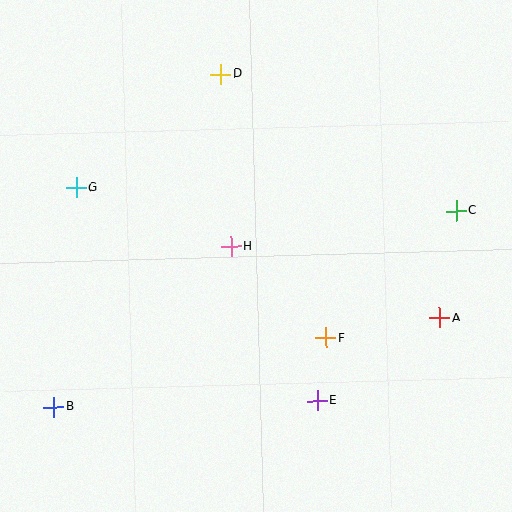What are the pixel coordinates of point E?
Point E is at (317, 401).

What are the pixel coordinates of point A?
Point A is at (440, 318).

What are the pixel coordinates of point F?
Point F is at (326, 338).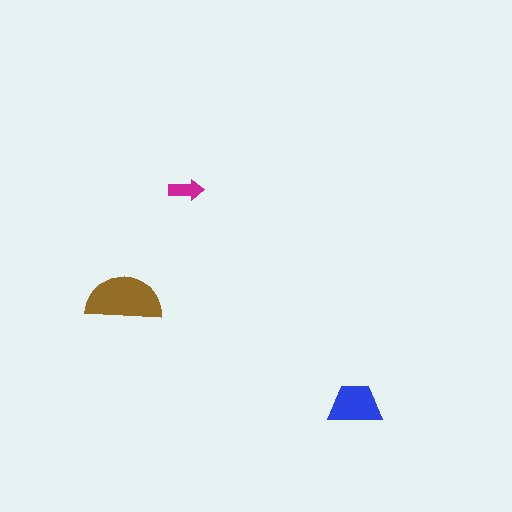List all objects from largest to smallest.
The brown semicircle, the blue trapezoid, the magenta arrow.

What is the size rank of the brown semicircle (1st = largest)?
1st.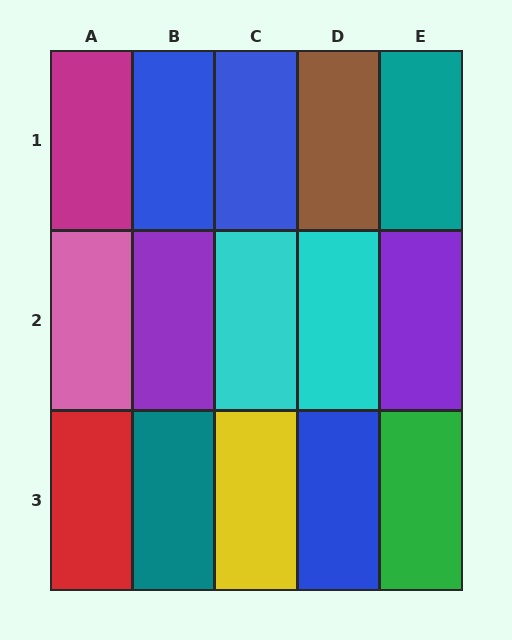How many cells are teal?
2 cells are teal.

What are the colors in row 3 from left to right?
Red, teal, yellow, blue, green.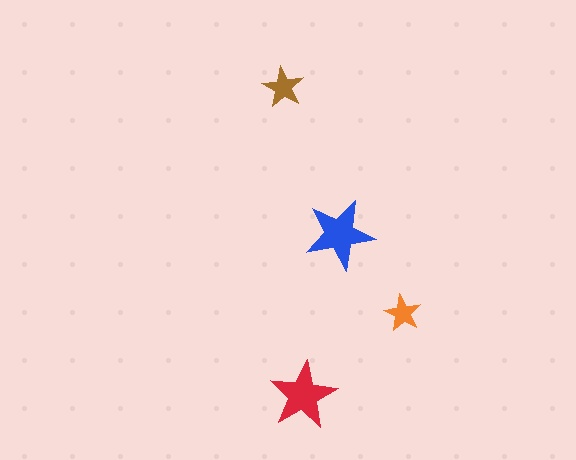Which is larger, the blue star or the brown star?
The blue one.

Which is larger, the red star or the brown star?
The red one.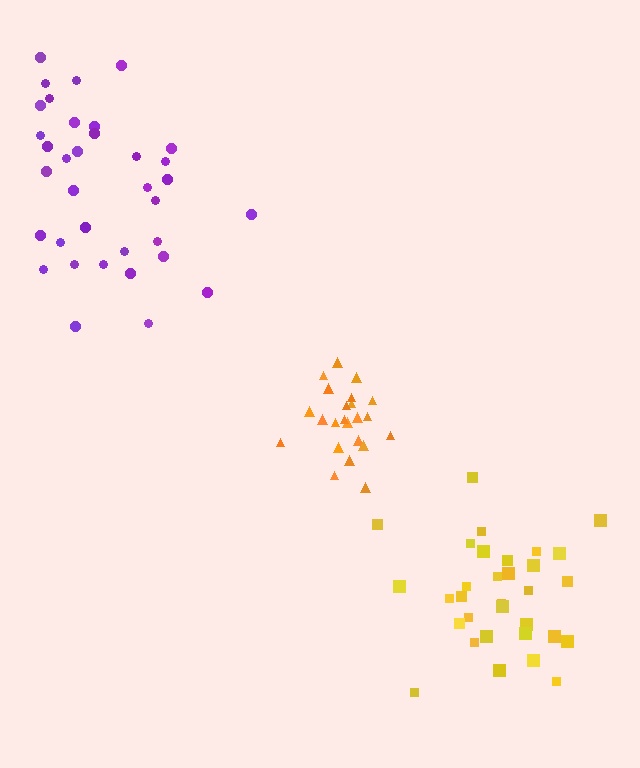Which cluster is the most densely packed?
Orange.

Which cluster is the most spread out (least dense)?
Purple.